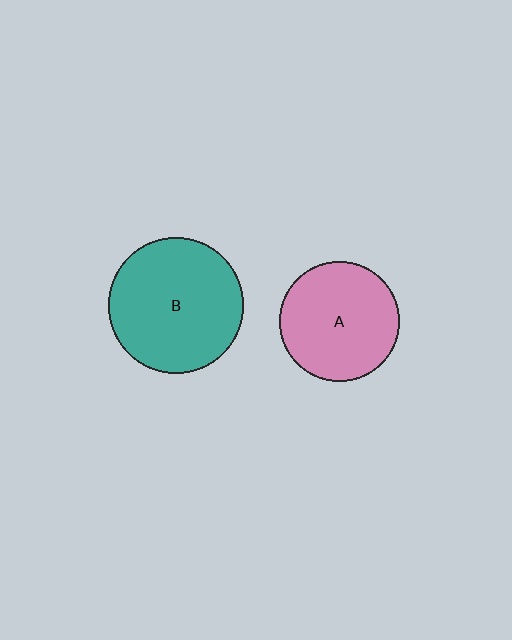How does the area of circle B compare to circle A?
Approximately 1.3 times.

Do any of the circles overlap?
No, none of the circles overlap.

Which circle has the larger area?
Circle B (teal).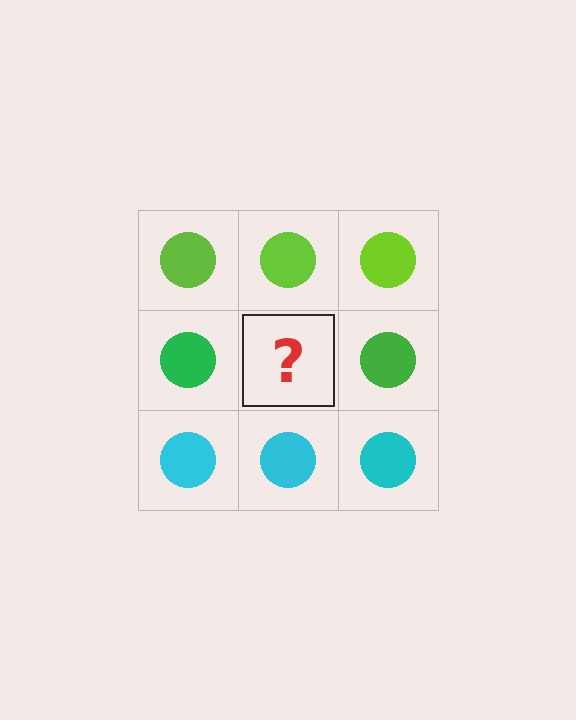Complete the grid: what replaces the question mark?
The question mark should be replaced with a green circle.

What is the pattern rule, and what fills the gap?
The rule is that each row has a consistent color. The gap should be filled with a green circle.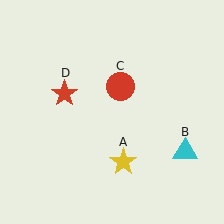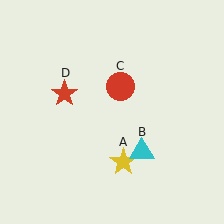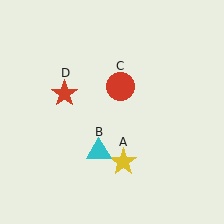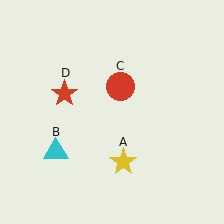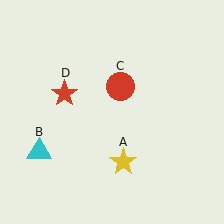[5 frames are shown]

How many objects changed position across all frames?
1 object changed position: cyan triangle (object B).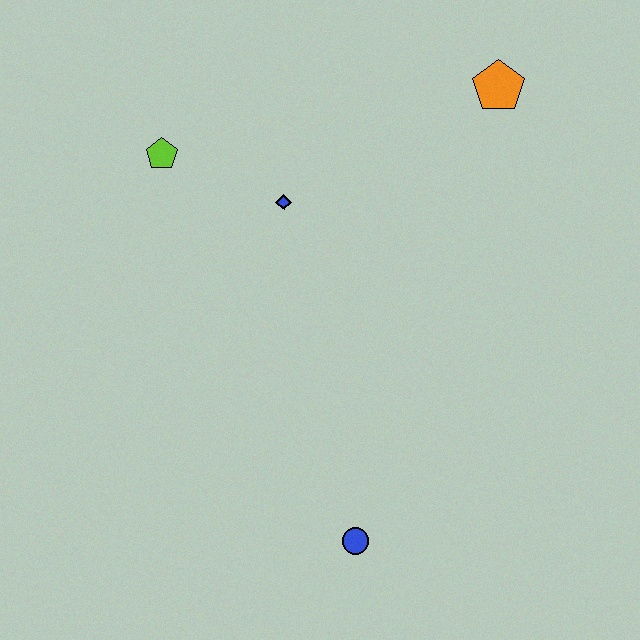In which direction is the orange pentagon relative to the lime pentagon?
The orange pentagon is to the right of the lime pentagon.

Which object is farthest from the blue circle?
The orange pentagon is farthest from the blue circle.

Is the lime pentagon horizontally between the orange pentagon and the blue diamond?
No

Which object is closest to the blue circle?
The blue diamond is closest to the blue circle.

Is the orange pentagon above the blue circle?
Yes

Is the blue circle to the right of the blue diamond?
Yes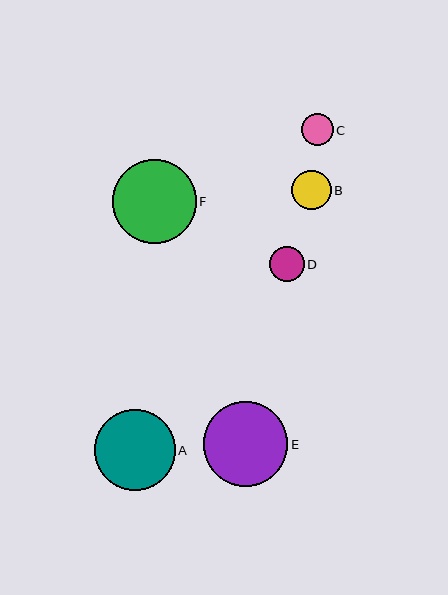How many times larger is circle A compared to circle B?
Circle A is approximately 2.0 times the size of circle B.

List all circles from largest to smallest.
From largest to smallest: E, F, A, B, D, C.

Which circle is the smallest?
Circle C is the smallest with a size of approximately 32 pixels.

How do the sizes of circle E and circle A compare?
Circle E and circle A are approximately the same size.